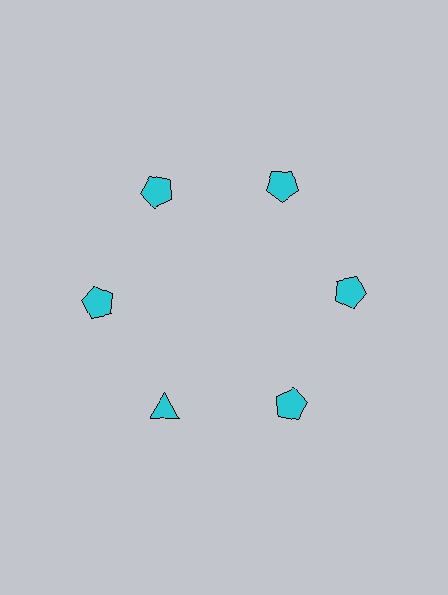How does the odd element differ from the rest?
It has a different shape: triangle instead of pentagon.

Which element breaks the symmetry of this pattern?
The cyan triangle at roughly the 7 o'clock position breaks the symmetry. All other shapes are cyan pentagons.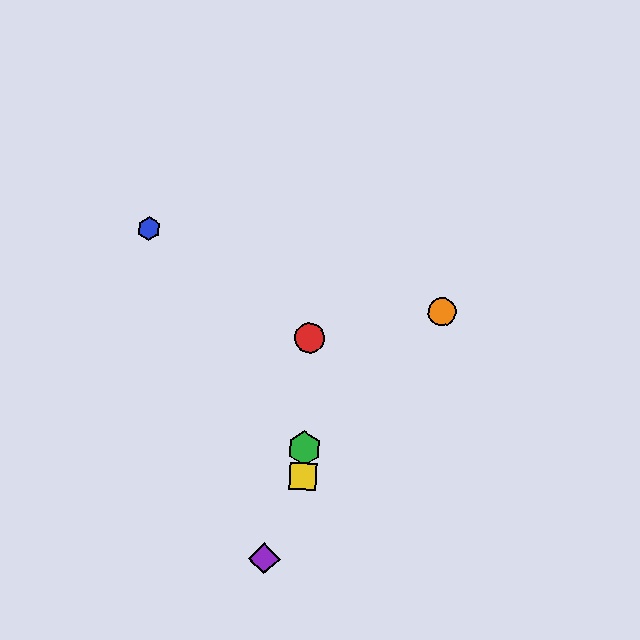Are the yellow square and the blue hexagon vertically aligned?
No, the yellow square is at x≈303 and the blue hexagon is at x≈149.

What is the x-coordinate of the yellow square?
The yellow square is at x≈303.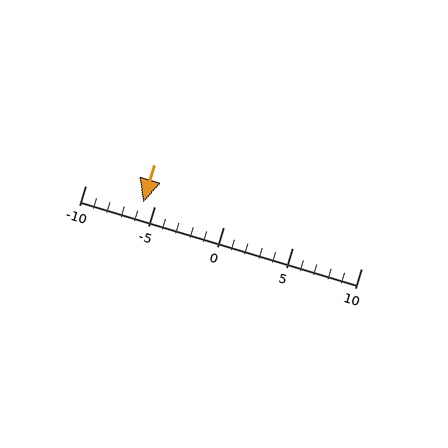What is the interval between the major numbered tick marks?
The major tick marks are spaced 5 units apart.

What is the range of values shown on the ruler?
The ruler shows values from -10 to 10.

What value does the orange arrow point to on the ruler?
The orange arrow points to approximately -6.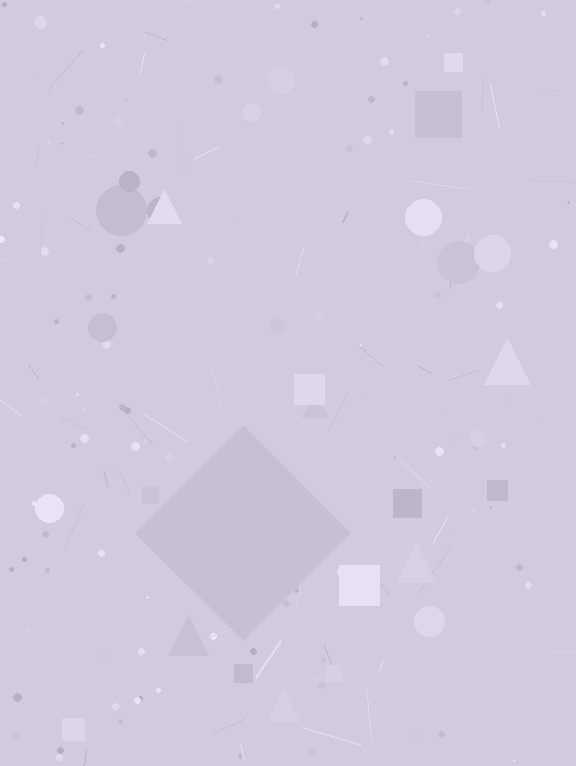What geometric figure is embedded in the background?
A diamond is embedded in the background.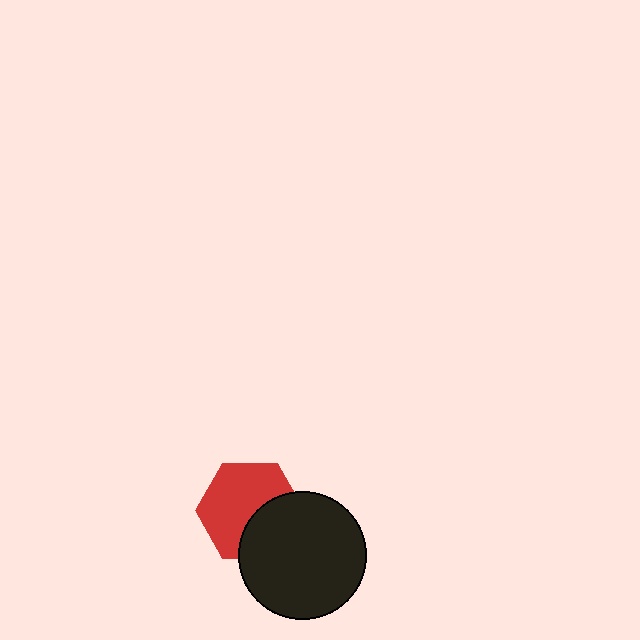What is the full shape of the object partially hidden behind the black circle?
The partially hidden object is a red hexagon.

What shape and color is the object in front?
The object in front is a black circle.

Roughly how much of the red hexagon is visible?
About half of it is visible (roughly 63%).